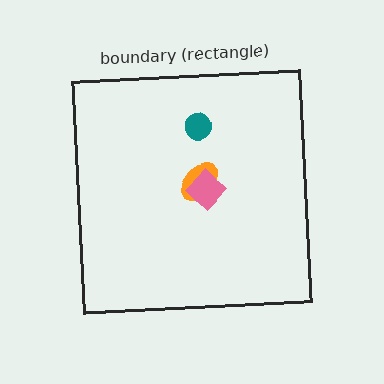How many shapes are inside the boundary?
3 inside, 0 outside.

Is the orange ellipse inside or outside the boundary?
Inside.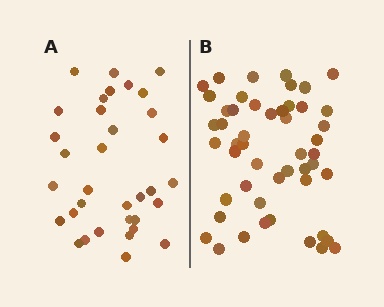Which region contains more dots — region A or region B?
Region B (the right region) has more dots.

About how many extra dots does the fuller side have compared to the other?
Region B has approximately 15 more dots than region A.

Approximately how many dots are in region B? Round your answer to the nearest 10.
About 50 dots.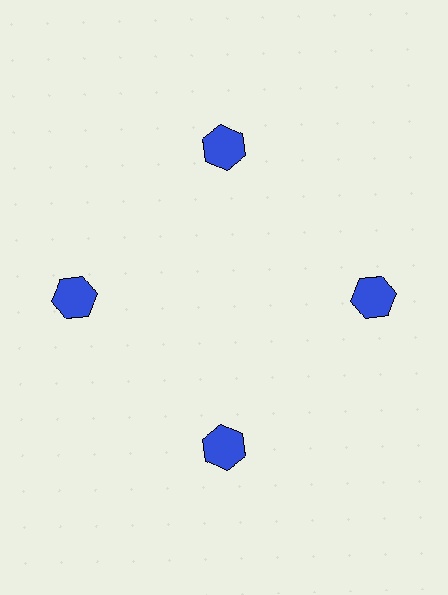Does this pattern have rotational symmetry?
Yes, this pattern has 4-fold rotational symmetry. It looks the same after rotating 90 degrees around the center.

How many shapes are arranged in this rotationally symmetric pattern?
There are 4 shapes, arranged in 4 groups of 1.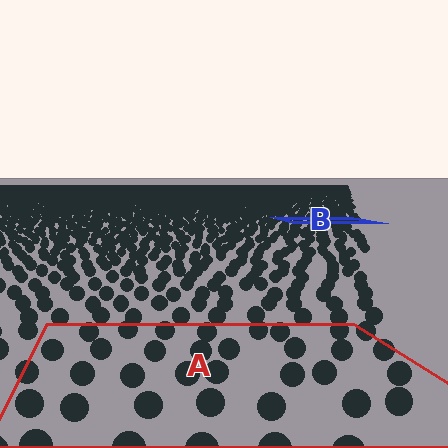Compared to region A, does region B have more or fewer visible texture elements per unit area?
Region B has more texture elements per unit area — they are packed more densely because it is farther away.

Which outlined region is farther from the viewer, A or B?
Region B is farther from the viewer — the texture elements inside it appear smaller and more densely packed.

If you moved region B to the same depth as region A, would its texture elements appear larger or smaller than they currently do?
They would appear larger. At a closer depth, the same texture elements are projected at a bigger on-screen size.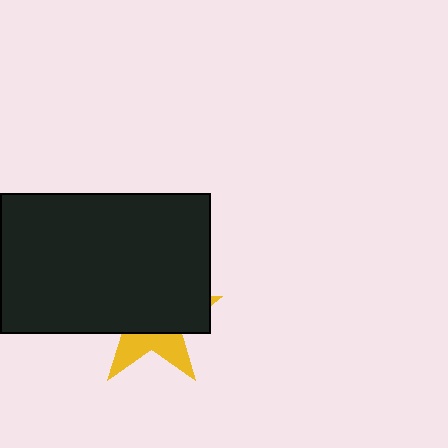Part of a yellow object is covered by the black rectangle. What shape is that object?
It is a star.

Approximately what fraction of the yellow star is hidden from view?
Roughly 67% of the yellow star is hidden behind the black rectangle.